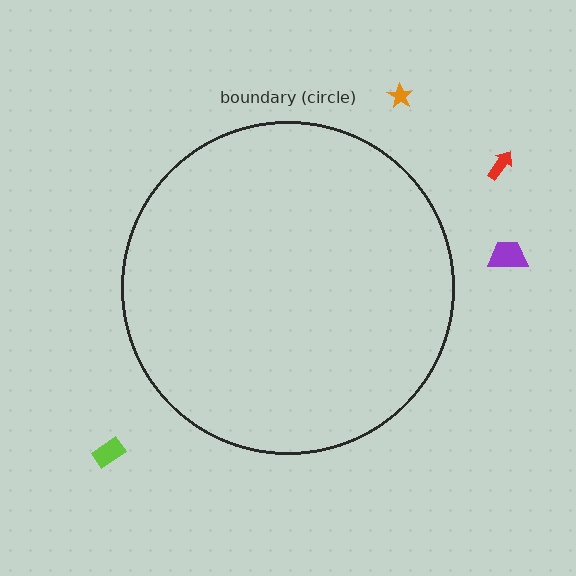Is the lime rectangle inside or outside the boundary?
Outside.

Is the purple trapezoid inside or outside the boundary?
Outside.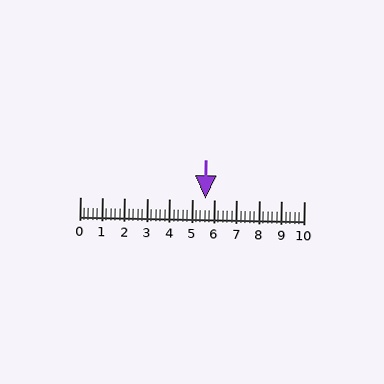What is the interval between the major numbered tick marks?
The major tick marks are spaced 1 units apart.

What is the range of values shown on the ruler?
The ruler shows values from 0 to 10.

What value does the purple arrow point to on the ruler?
The purple arrow points to approximately 5.6.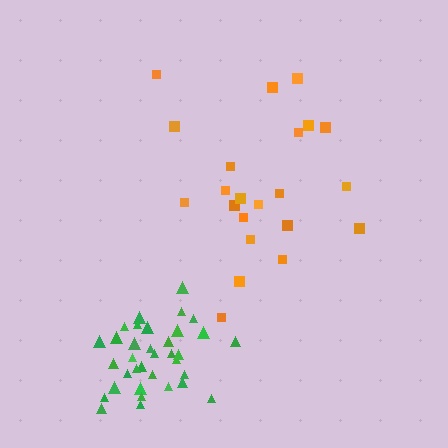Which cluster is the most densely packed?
Green.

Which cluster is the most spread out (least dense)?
Orange.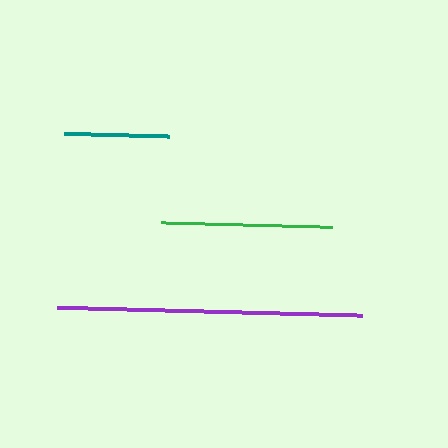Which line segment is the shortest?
The teal line is the shortest at approximately 105 pixels.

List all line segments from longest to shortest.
From longest to shortest: purple, green, teal.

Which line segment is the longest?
The purple line is the longest at approximately 305 pixels.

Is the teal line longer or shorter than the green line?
The green line is longer than the teal line.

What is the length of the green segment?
The green segment is approximately 172 pixels long.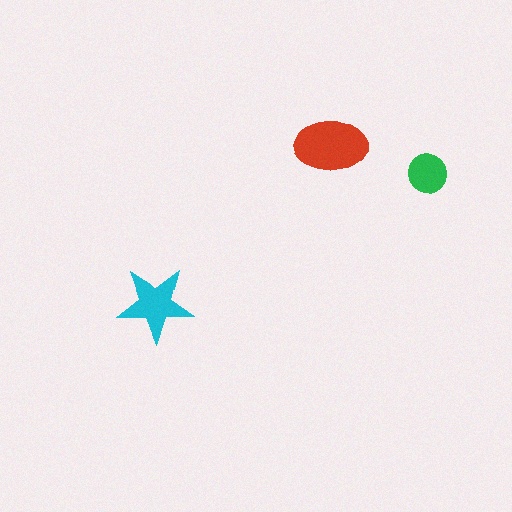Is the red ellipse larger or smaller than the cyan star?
Larger.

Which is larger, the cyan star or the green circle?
The cyan star.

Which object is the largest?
The red ellipse.